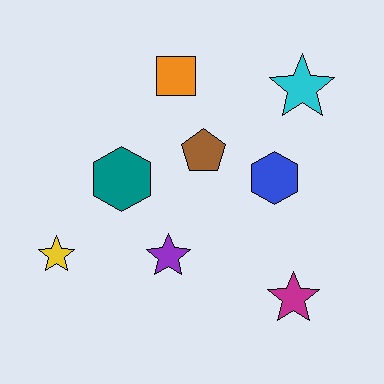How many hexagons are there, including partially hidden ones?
There are 2 hexagons.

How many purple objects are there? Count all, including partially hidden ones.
There is 1 purple object.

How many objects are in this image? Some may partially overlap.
There are 8 objects.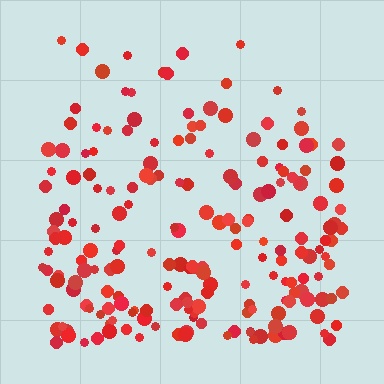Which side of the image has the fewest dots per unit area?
The top.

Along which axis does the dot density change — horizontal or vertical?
Vertical.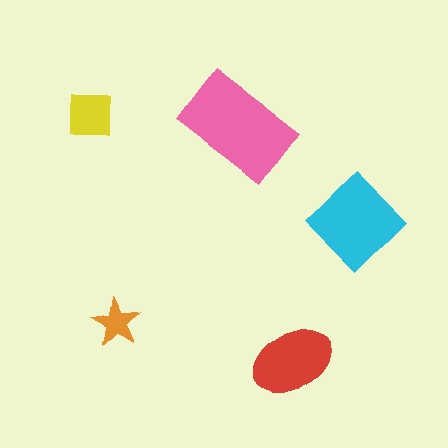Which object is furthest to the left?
The yellow square is leftmost.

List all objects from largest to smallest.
The pink rectangle, the cyan diamond, the red ellipse, the yellow square, the orange star.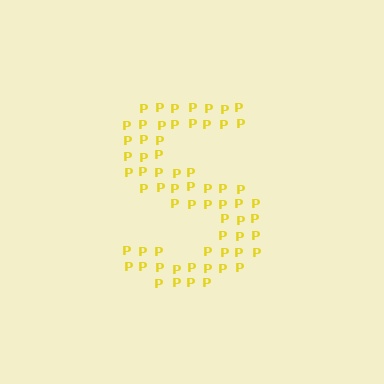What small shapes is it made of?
It is made of small letter P's.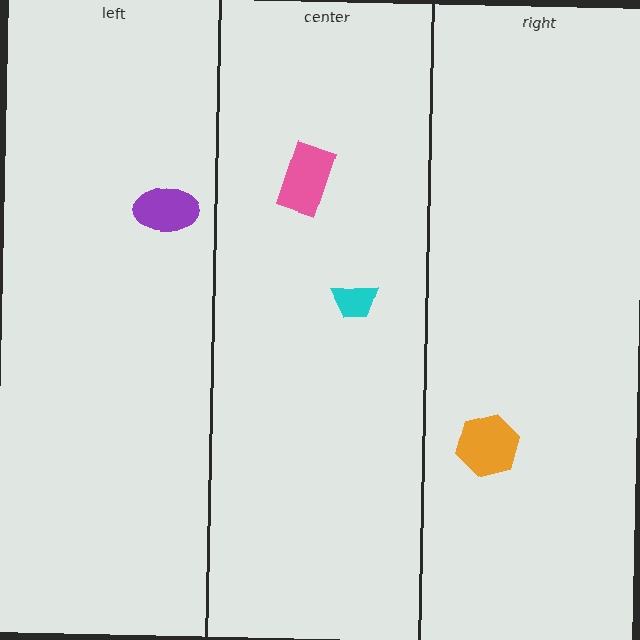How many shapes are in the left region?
1.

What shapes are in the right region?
The orange hexagon.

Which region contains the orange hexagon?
The right region.